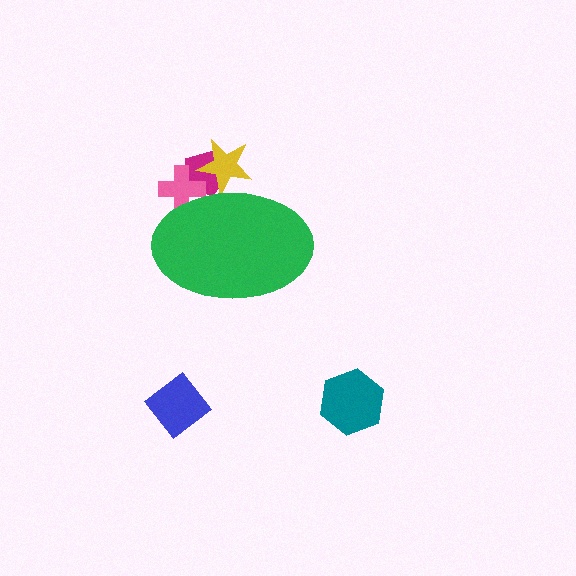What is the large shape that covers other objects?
A green ellipse.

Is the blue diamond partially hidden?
No, the blue diamond is fully visible.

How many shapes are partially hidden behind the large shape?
3 shapes are partially hidden.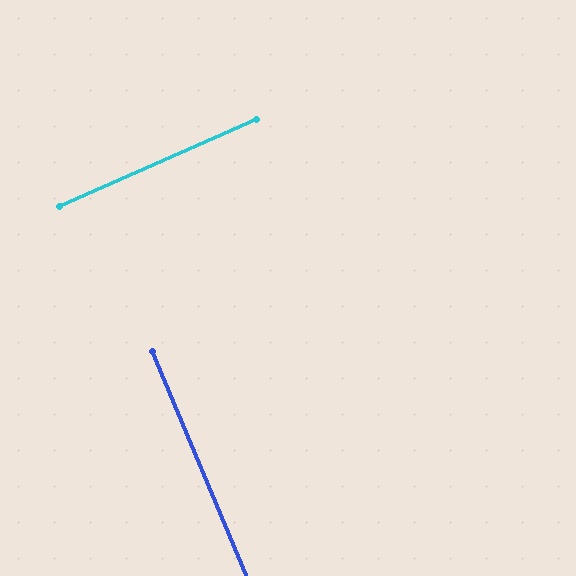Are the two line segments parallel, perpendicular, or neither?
Perpendicular — they meet at approximately 89°.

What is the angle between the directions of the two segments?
Approximately 89 degrees.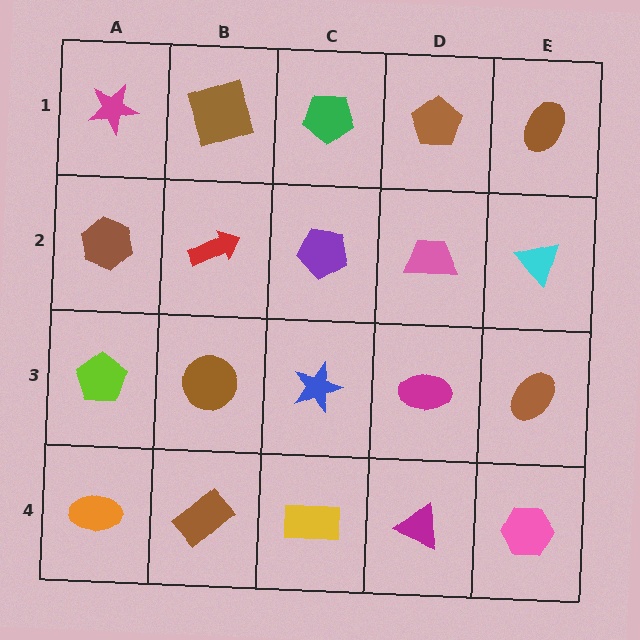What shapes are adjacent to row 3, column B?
A red arrow (row 2, column B), a brown rectangle (row 4, column B), a lime pentagon (row 3, column A), a blue star (row 3, column C).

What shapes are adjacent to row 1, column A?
A brown hexagon (row 2, column A), a brown square (row 1, column B).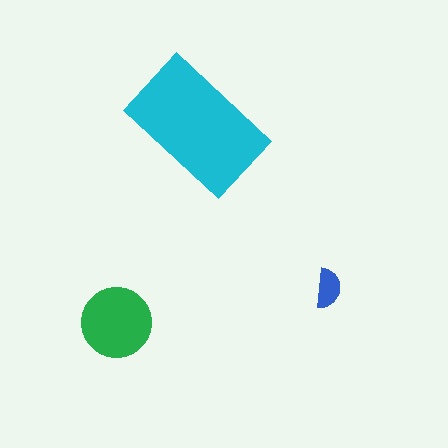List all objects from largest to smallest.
The cyan rectangle, the green circle, the blue semicircle.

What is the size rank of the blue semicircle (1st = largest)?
3rd.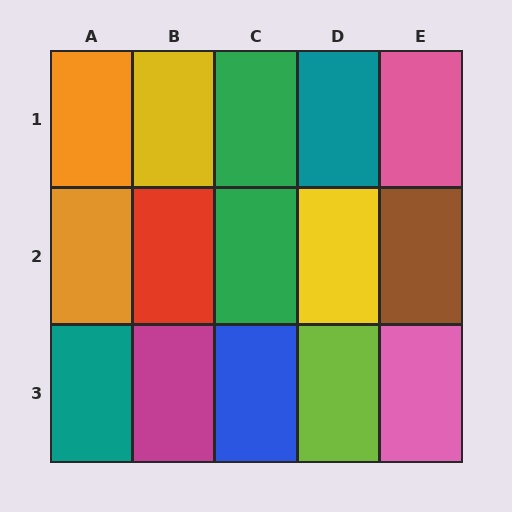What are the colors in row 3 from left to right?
Teal, magenta, blue, lime, pink.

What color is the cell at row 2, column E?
Brown.